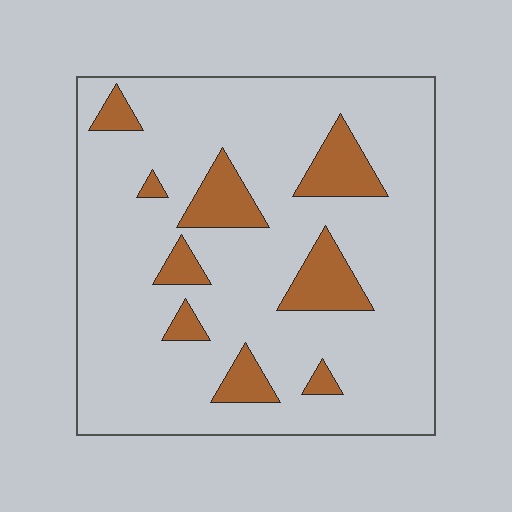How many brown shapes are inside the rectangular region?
9.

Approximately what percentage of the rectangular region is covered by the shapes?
Approximately 15%.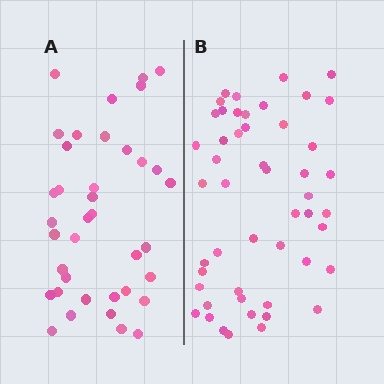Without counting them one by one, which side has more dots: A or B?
Region B (the right region) has more dots.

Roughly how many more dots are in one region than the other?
Region B has roughly 12 or so more dots than region A.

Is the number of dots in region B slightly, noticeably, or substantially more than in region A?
Region B has noticeably more, but not dramatically so. The ratio is roughly 1.3 to 1.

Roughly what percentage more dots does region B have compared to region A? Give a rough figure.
About 30% more.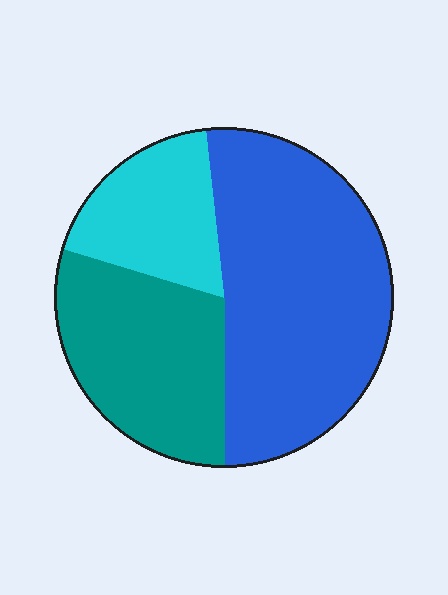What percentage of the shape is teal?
Teal takes up between a sixth and a third of the shape.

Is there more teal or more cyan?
Teal.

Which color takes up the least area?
Cyan, at roughly 20%.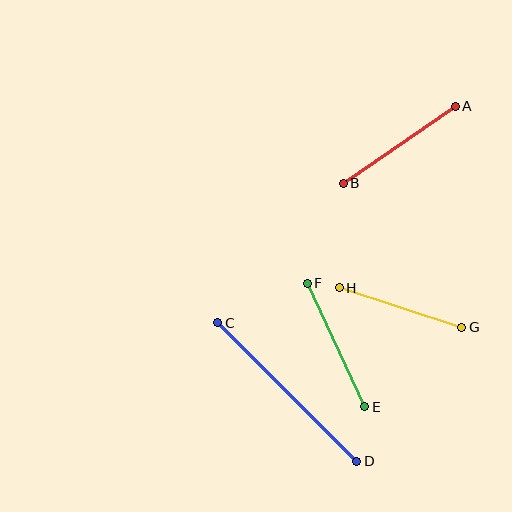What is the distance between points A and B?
The distance is approximately 136 pixels.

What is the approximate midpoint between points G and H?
The midpoint is at approximately (401, 307) pixels.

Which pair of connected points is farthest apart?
Points C and D are farthest apart.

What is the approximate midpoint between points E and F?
The midpoint is at approximately (336, 345) pixels.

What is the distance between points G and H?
The distance is approximately 129 pixels.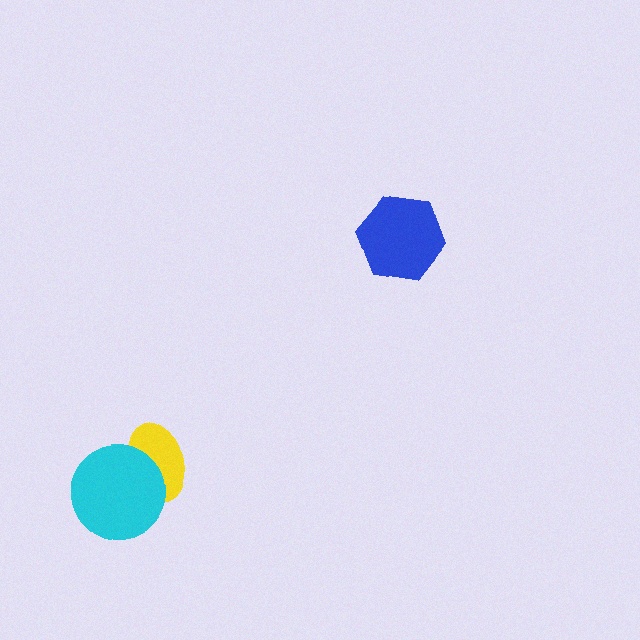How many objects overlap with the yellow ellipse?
1 object overlaps with the yellow ellipse.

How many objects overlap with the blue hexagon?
0 objects overlap with the blue hexagon.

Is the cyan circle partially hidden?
No, no other shape covers it.